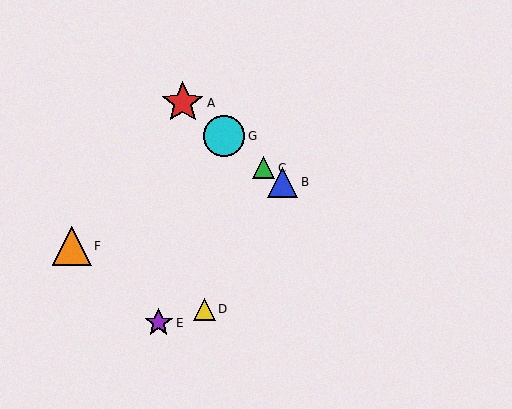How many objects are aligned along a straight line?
4 objects (A, B, C, G) are aligned along a straight line.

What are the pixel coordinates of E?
Object E is at (159, 323).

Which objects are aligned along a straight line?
Objects A, B, C, G are aligned along a straight line.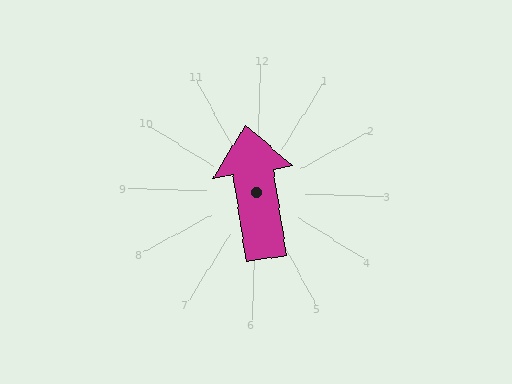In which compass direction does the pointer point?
North.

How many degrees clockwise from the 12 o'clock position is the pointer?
Approximately 349 degrees.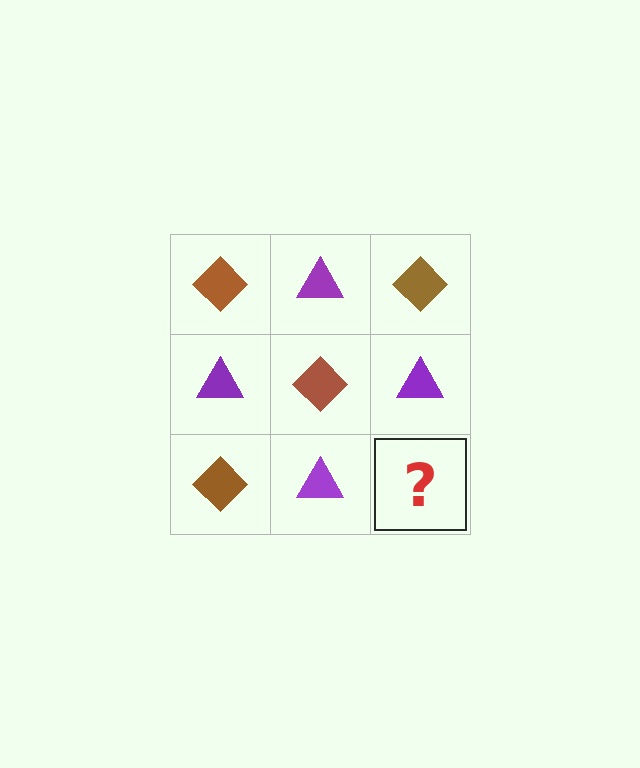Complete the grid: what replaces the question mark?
The question mark should be replaced with a brown diamond.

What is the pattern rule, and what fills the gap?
The rule is that it alternates brown diamond and purple triangle in a checkerboard pattern. The gap should be filled with a brown diamond.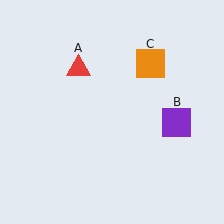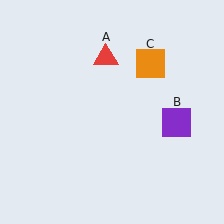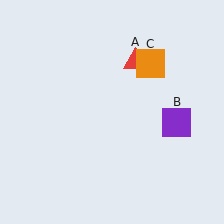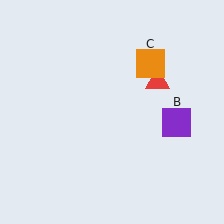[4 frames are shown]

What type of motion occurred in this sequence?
The red triangle (object A) rotated clockwise around the center of the scene.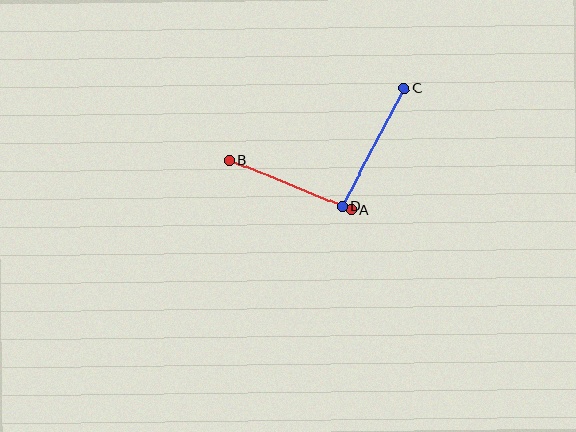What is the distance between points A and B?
The distance is approximately 132 pixels.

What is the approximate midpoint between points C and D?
The midpoint is at approximately (373, 147) pixels.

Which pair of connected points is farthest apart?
Points C and D are farthest apart.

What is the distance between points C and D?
The distance is approximately 134 pixels.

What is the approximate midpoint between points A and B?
The midpoint is at approximately (290, 185) pixels.